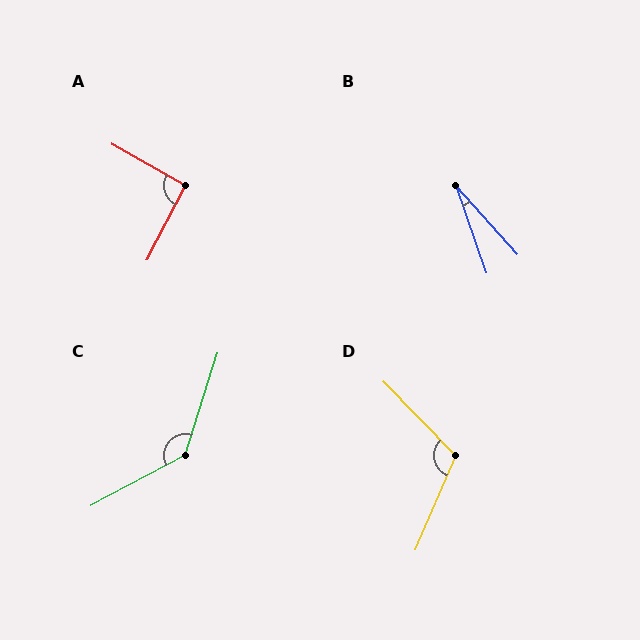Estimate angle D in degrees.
Approximately 113 degrees.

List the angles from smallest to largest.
B (23°), A (92°), D (113°), C (136°).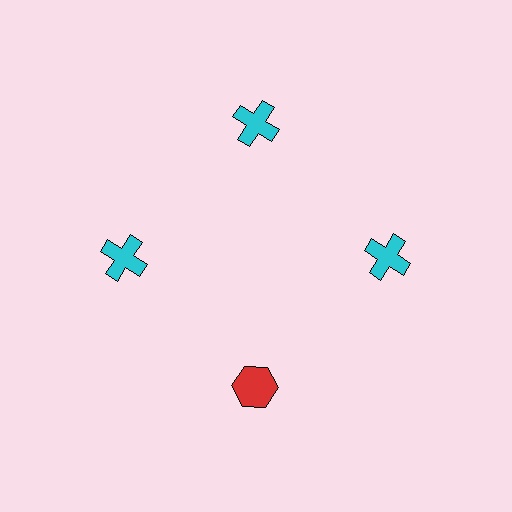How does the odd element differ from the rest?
It differs in both color (red instead of cyan) and shape (hexagon instead of cross).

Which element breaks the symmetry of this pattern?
The red hexagon at roughly the 6 o'clock position breaks the symmetry. All other shapes are cyan crosses.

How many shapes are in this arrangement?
There are 4 shapes arranged in a ring pattern.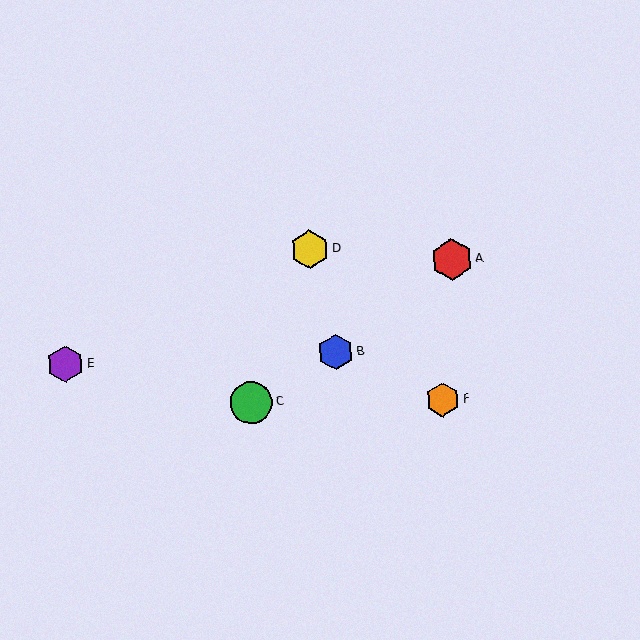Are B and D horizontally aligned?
No, B is at y≈352 and D is at y≈250.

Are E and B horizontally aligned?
Yes, both are at y≈364.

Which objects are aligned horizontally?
Objects B, E are aligned horizontally.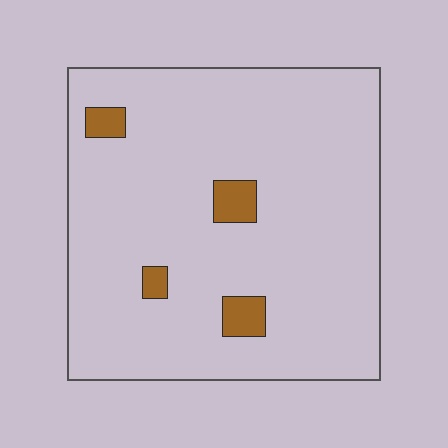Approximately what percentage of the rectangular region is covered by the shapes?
Approximately 5%.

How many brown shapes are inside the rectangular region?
4.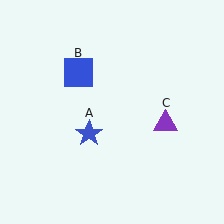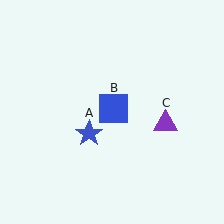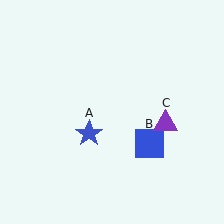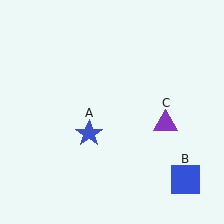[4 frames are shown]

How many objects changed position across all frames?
1 object changed position: blue square (object B).